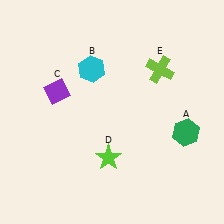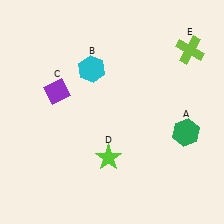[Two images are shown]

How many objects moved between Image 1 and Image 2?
1 object moved between the two images.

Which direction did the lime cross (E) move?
The lime cross (E) moved right.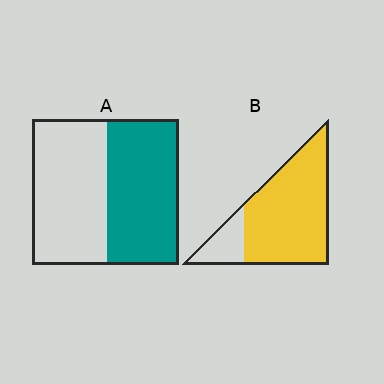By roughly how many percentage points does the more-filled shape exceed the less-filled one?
By roughly 35 percentage points (B over A).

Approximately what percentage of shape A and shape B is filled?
A is approximately 50% and B is approximately 80%.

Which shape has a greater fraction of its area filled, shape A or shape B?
Shape B.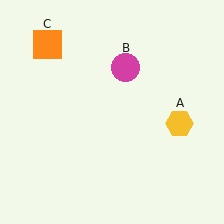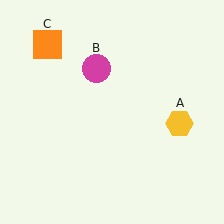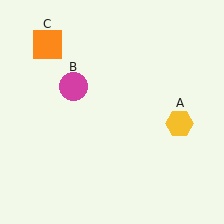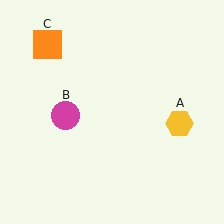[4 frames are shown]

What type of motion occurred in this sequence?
The magenta circle (object B) rotated counterclockwise around the center of the scene.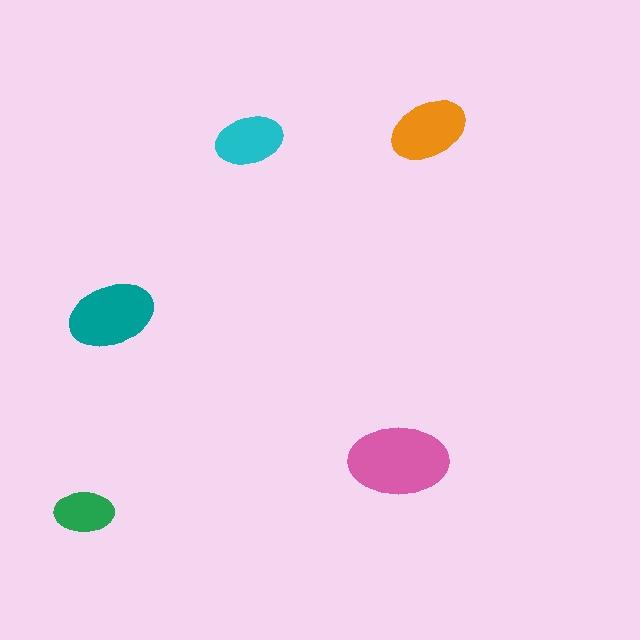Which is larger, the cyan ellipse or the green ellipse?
The cyan one.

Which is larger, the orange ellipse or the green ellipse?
The orange one.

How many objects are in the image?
There are 5 objects in the image.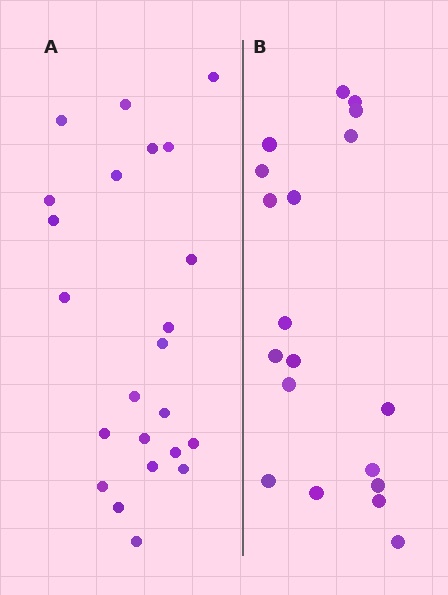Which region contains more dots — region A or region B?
Region A (the left region) has more dots.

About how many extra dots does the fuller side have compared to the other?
Region A has about 4 more dots than region B.